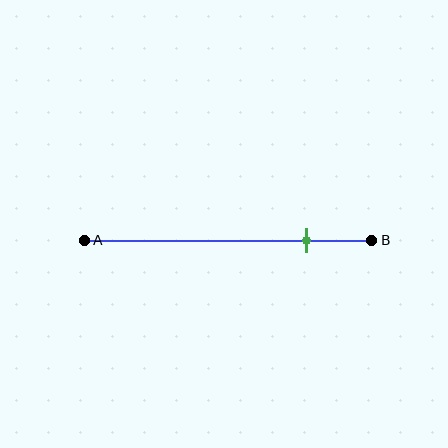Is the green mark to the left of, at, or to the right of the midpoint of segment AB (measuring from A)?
The green mark is to the right of the midpoint of segment AB.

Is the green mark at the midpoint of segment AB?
No, the mark is at about 75% from A, not at the 50% midpoint.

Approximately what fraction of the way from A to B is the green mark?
The green mark is approximately 75% of the way from A to B.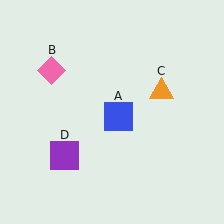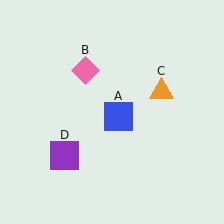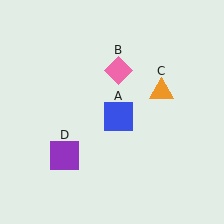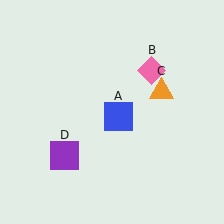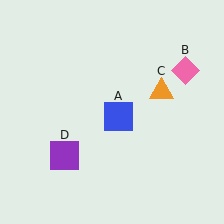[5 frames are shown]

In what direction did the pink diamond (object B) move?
The pink diamond (object B) moved right.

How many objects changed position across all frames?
1 object changed position: pink diamond (object B).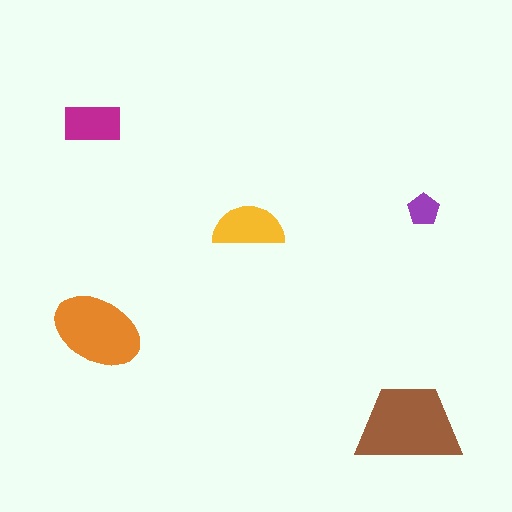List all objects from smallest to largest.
The purple pentagon, the magenta rectangle, the yellow semicircle, the orange ellipse, the brown trapezoid.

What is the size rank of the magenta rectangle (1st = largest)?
4th.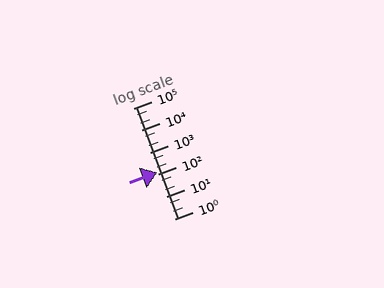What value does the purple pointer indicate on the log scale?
The pointer indicates approximately 120.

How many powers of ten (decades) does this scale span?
The scale spans 5 decades, from 1 to 100000.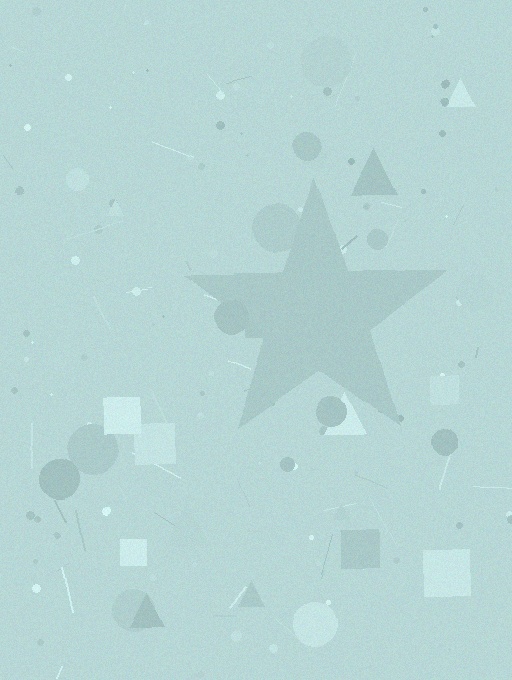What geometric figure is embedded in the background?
A star is embedded in the background.